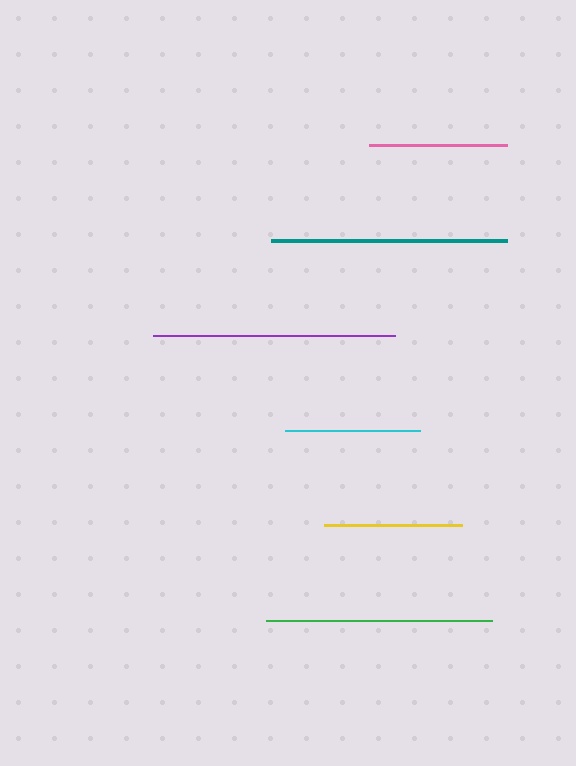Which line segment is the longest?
The purple line is the longest at approximately 242 pixels.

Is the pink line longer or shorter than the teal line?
The teal line is longer than the pink line.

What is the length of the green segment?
The green segment is approximately 226 pixels long.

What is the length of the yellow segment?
The yellow segment is approximately 138 pixels long.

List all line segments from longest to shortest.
From longest to shortest: purple, teal, green, yellow, pink, cyan.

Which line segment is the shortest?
The cyan line is the shortest at approximately 135 pixels.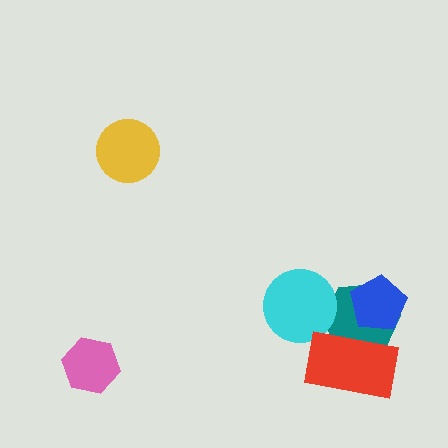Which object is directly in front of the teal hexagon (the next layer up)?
The blue pentagon is directly in front of the teal hexagon.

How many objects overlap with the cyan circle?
1 object overlaps with the cyan circle.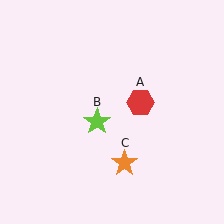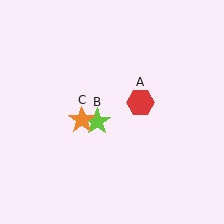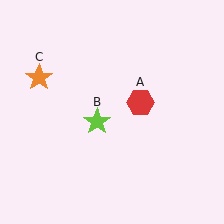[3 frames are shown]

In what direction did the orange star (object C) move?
The orange star (object C) moved up and to the left.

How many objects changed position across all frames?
1 object changed position: orange star (object C).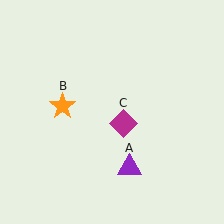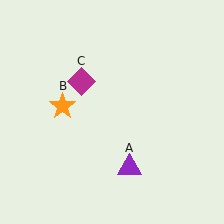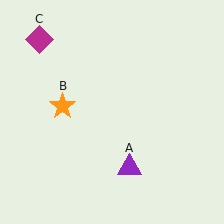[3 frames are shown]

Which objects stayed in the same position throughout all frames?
Purple triangle (object A) and orange star (object B) remained stationary.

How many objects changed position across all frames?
1 object changed position: magenta diamond (object C).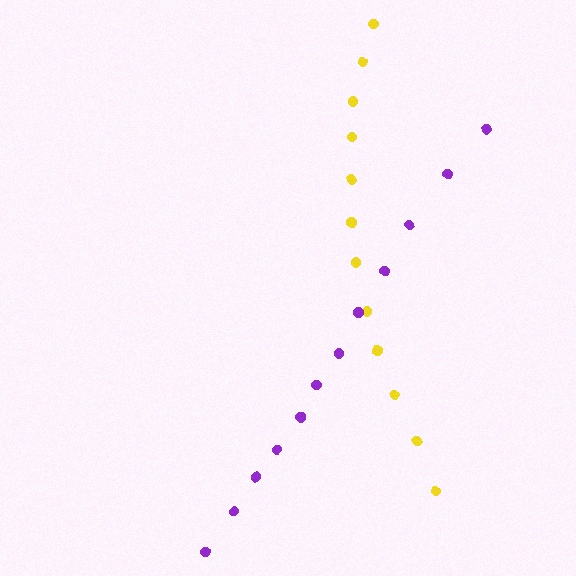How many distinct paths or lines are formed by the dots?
There are 2 distinct paths.